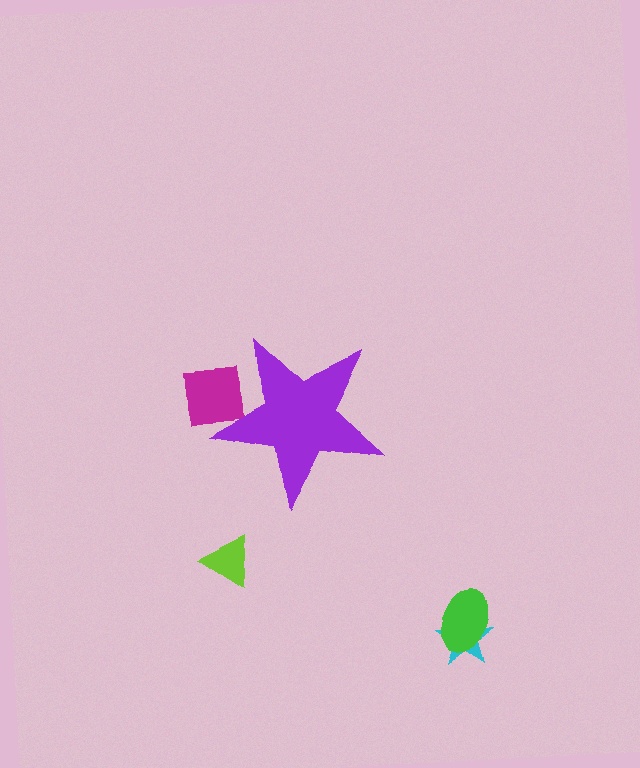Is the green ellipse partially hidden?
No, the green ellipse is fully visible.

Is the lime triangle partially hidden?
No, the lime triangle is fully visible.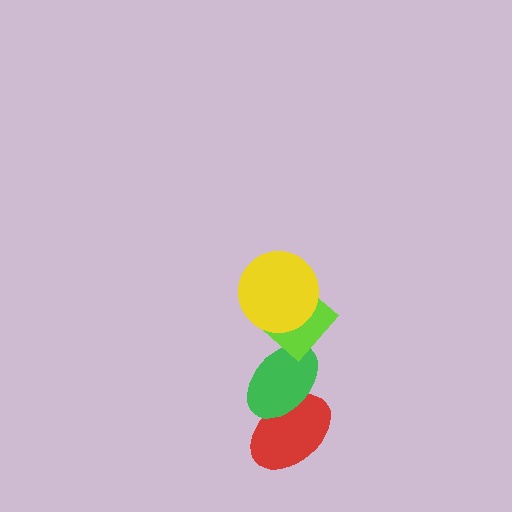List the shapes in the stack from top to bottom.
From top to bottom: the yellow circle, the lime diamond, the green ellipse, the red ellipse.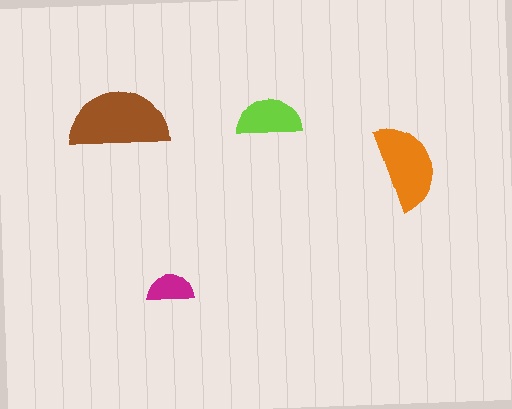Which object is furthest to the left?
The brown semicircle is leftmost.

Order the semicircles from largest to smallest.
the brown one, the orange one, the lime one, the magenta one.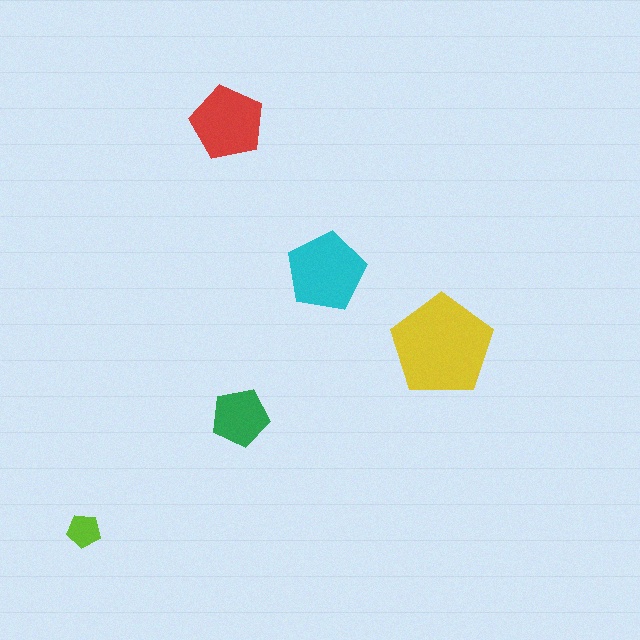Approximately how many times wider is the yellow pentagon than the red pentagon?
About 1.5 times wider.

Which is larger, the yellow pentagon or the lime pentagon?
The yellow one.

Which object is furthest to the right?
The yellow pentagon is rightmost.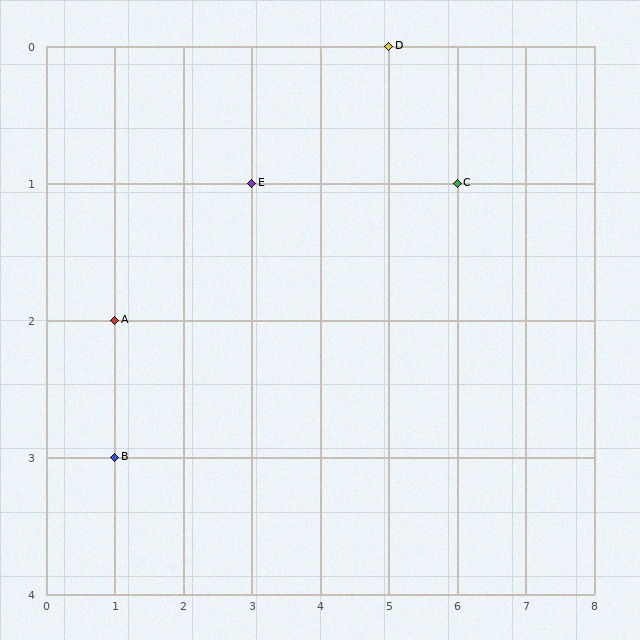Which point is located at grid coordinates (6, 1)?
Point C is at (6, 1).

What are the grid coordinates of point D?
Point D is at grid coordinates (5, 0).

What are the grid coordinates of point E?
Point E is at grid coordinates (3, 1).